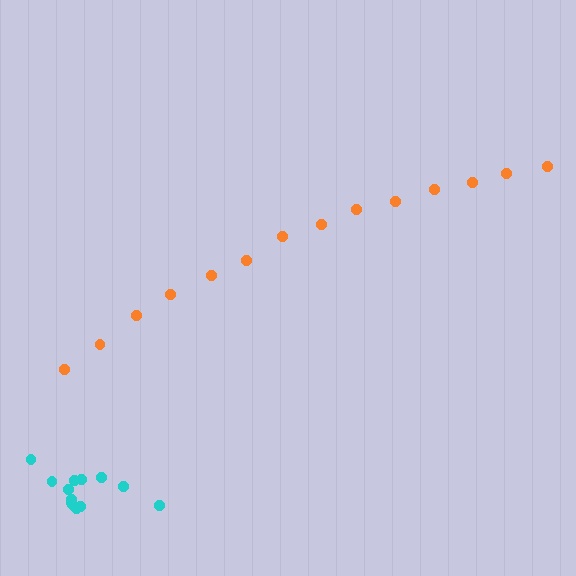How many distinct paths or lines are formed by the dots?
There are 2 distinct paths.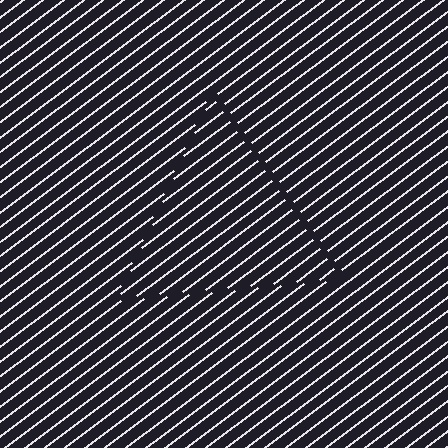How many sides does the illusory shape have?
3 sides — the line-ends trace a triangle.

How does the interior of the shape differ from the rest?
The interior of the shape contains the same grating, shifted by half a period — the contour is defined by the phase discontinuity where line-ends from the inner and outer gratings abut.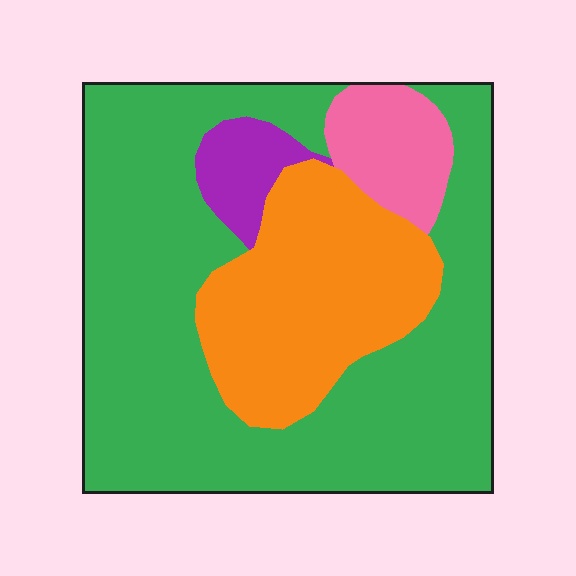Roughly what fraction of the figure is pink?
Pink takes up less than a sixth of the figure.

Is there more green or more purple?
Green.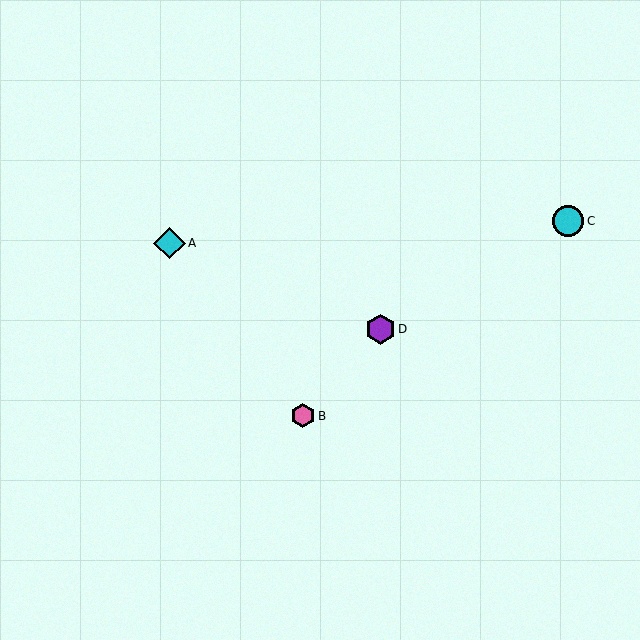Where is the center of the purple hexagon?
The center of the purple hexagon is at (380, 329).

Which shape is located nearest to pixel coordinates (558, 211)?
The cyan circle (labeled C) at (568, 221) is nearest to that location.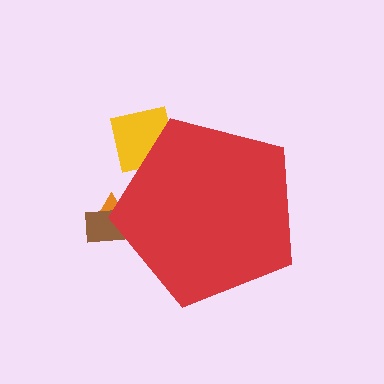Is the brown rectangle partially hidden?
Yes, the brown rectangle is partially hidden behind the red pentagon.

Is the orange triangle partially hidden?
Yes, the orange triangle is partially hidden behind the red pentagon.